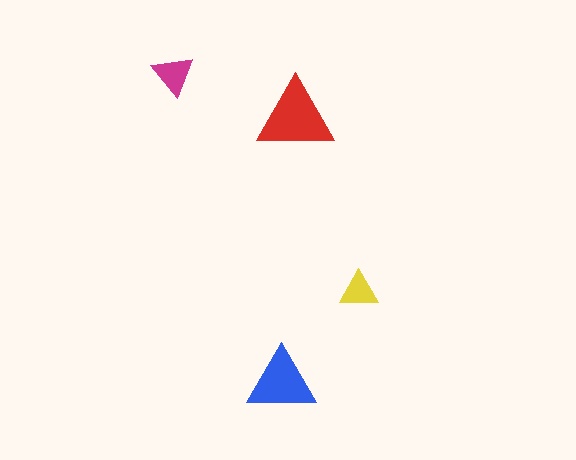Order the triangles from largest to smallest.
the red one, the blue one, the magenta one, the yellow one.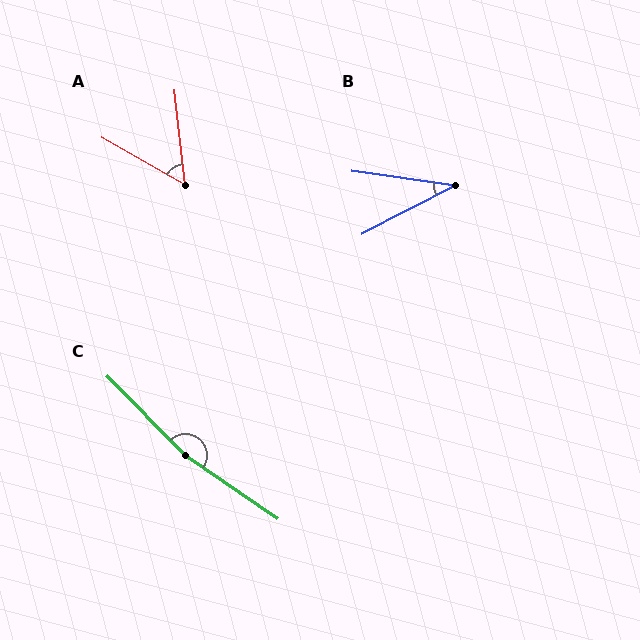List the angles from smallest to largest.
B (35°), A (54°), C (169°).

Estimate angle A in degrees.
Approximately 54 degrees.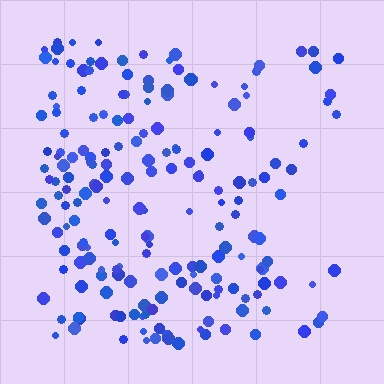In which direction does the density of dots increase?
From right to left, with the left side densest.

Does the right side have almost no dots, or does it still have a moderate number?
Still a moderate number, just noticeably fewer than the left.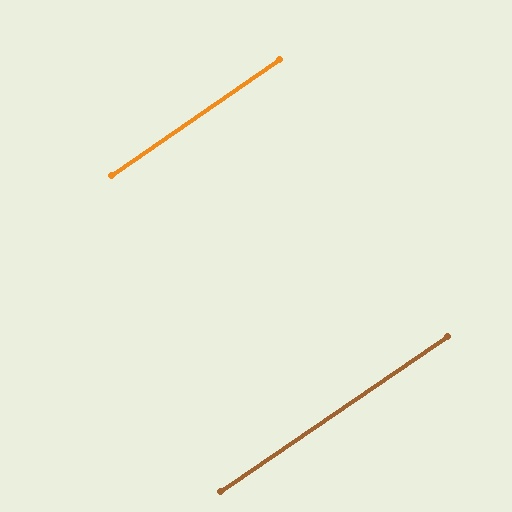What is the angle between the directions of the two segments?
Approximately 0 degrees.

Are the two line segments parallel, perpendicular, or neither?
Parallel — their directions differ by only 0.3°.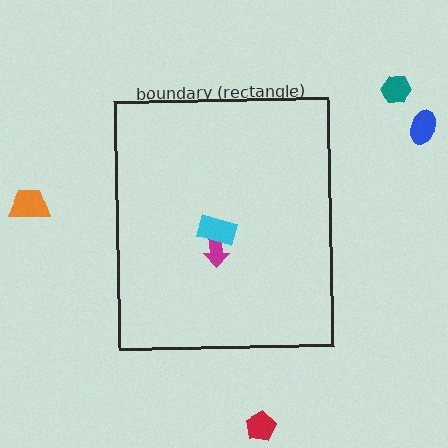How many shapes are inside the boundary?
2 inside, 4 outside.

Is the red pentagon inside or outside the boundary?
Outside.